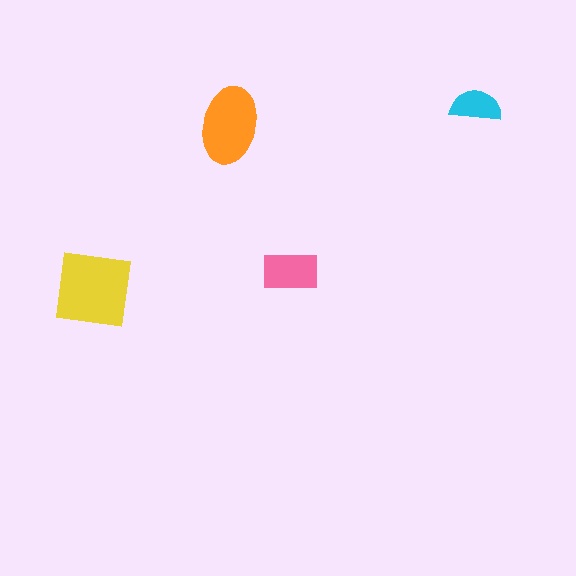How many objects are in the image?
There are 4 objects in the image.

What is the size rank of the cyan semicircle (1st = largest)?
4th.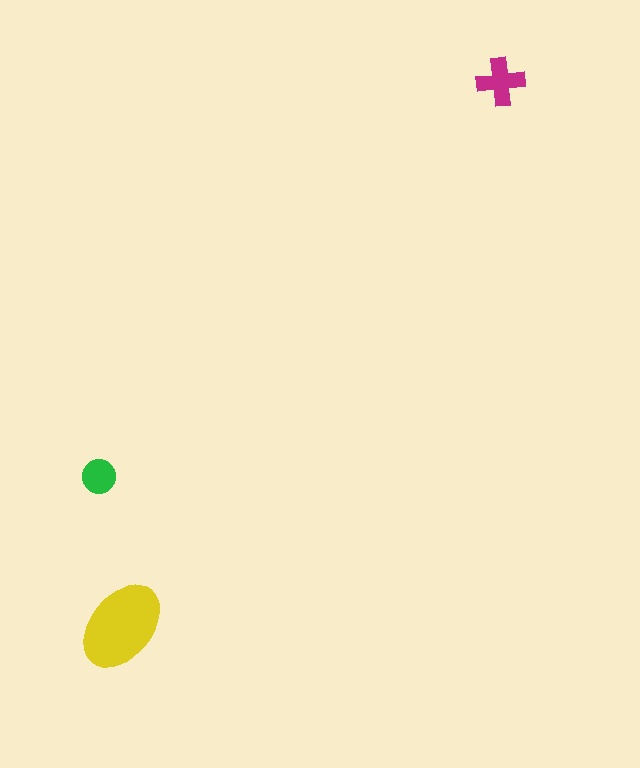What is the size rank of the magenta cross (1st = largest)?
2nd.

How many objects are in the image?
There are 3 objects in the image.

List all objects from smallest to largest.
The green circle, the magenta cross, the yellow ellipse.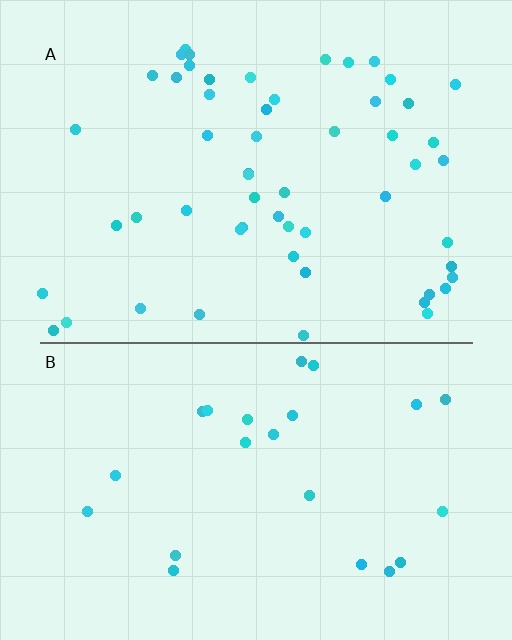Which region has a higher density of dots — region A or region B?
A (the top).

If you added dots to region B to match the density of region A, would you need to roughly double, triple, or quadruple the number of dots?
Approximately double.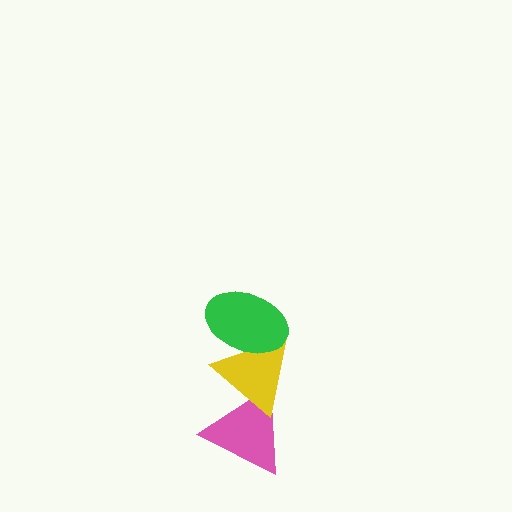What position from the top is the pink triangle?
The pink triangle is 3rd from the top.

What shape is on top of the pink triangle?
The yellow triangle is on top of the pink triangle.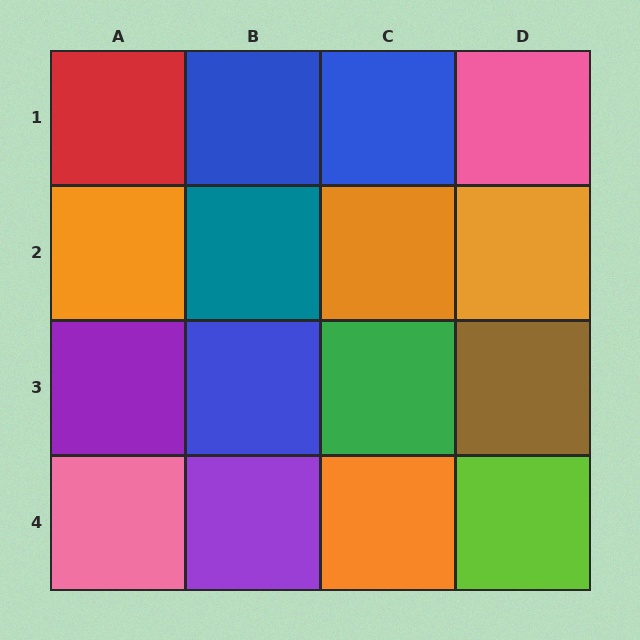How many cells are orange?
4 cells are orange.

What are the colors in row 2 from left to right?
Orange, teal, orange, orange.